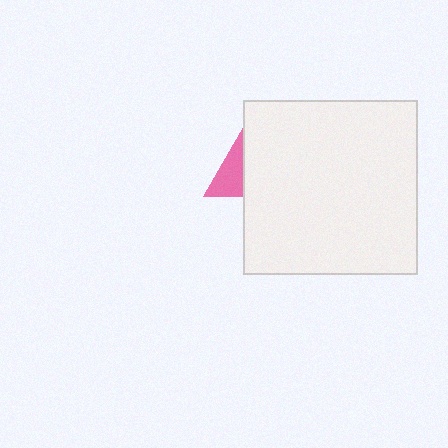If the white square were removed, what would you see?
You would see the complete pink triangle.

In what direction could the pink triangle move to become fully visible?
The pink triangle could move left. That would shift it out from behind the white square entirely.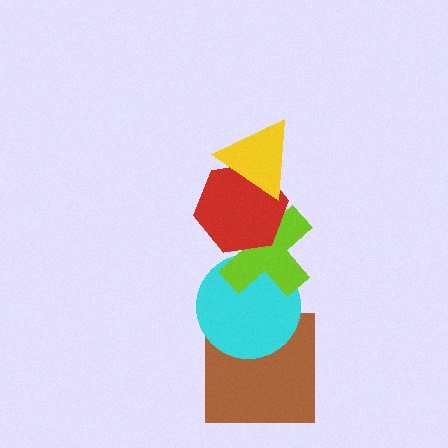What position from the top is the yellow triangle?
The yellow triangle is 1st from the top.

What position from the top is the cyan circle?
The cyan circle is 4th from the top.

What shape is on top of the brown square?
The cyan circle is on top of the brown square.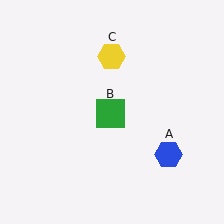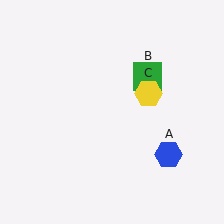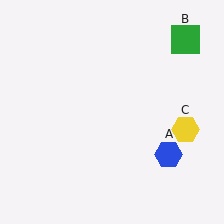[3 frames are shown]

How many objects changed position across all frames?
2 objects changed position: green square (object B), yellow hexagon (object C).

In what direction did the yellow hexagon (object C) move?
The yellow hexagon (object C) moved down and to the right.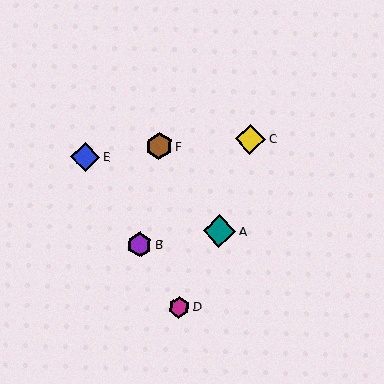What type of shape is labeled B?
Shape B is a purple hexagon.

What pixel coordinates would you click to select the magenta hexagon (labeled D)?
Click at (179, 307) to select the magenta hexagon D.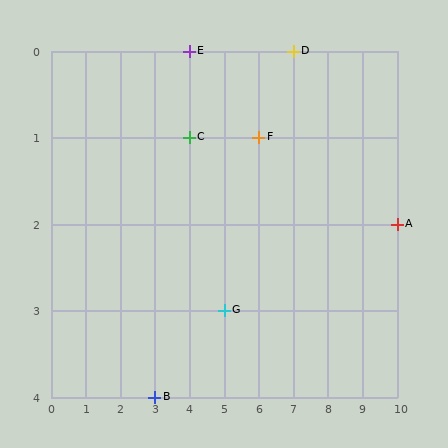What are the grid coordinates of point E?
Point E is at grid coordinates (4, 0).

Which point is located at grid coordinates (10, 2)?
Point A is at (10, 2).